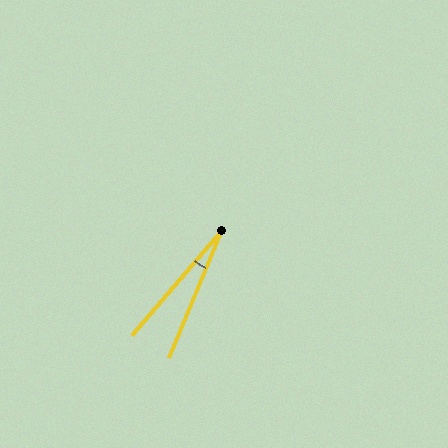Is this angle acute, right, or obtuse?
It is acute.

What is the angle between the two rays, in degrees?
Approximately 18 degrees.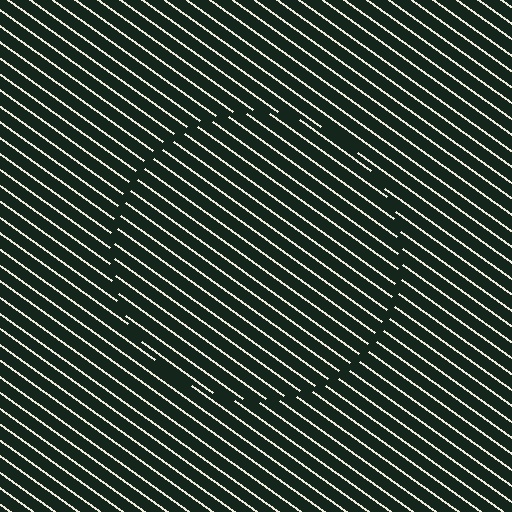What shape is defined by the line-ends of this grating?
An illusory circle. The interior of the shape contains the same grating, shifted by half a period — the contour is defined by the phase discontinuity where line-ends from the inner and outer gratings abut.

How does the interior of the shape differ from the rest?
The interior of the shape contains the same grating, shifted by half a period — the contour is defined by the phase discontinuity where line-ends from the inner and outer gratings abut.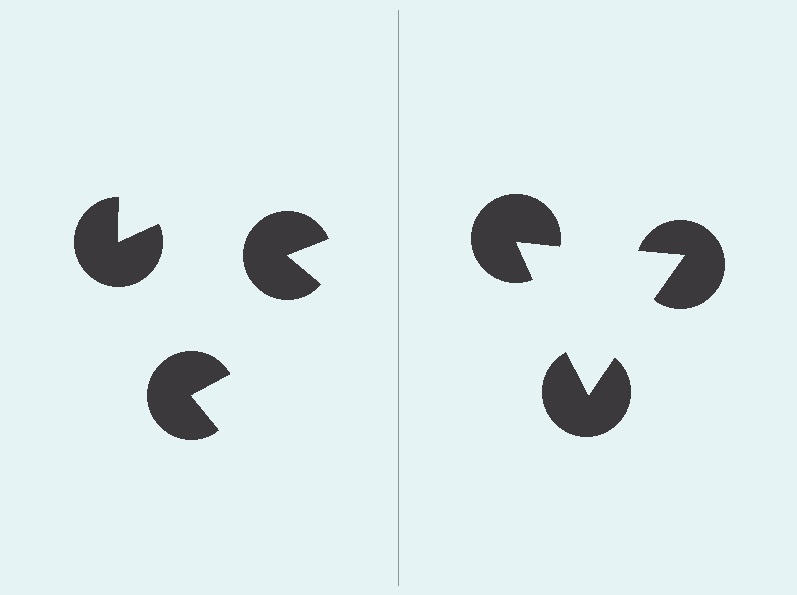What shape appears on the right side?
An illusory triangle.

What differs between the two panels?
The pac-man discs are positioned identically on both sides; only the wedge orientations differ. On the right they align to a triangle; on the left they are misaligned.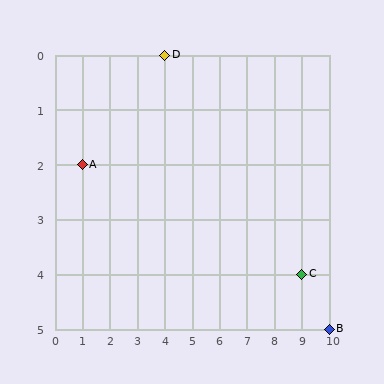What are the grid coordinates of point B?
Point B is at grid coordinates (10, 5).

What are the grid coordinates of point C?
Point C is at grid coordinates (9, 4).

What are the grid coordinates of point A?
Point A is at grid coordinates (1, 2).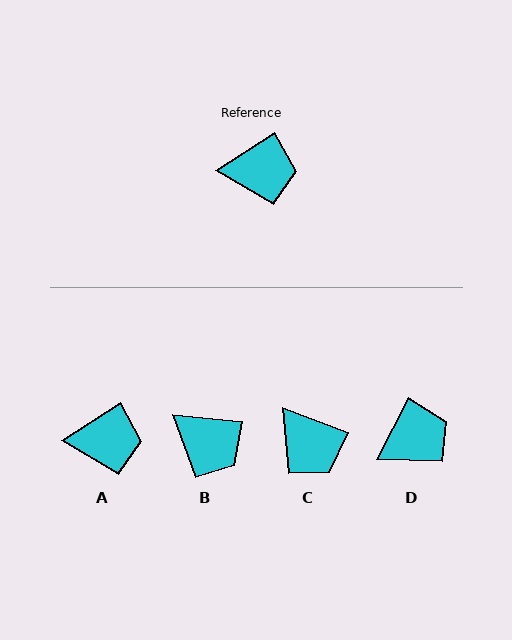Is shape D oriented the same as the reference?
No, it is off by about 30 degrees.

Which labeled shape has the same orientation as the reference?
A.